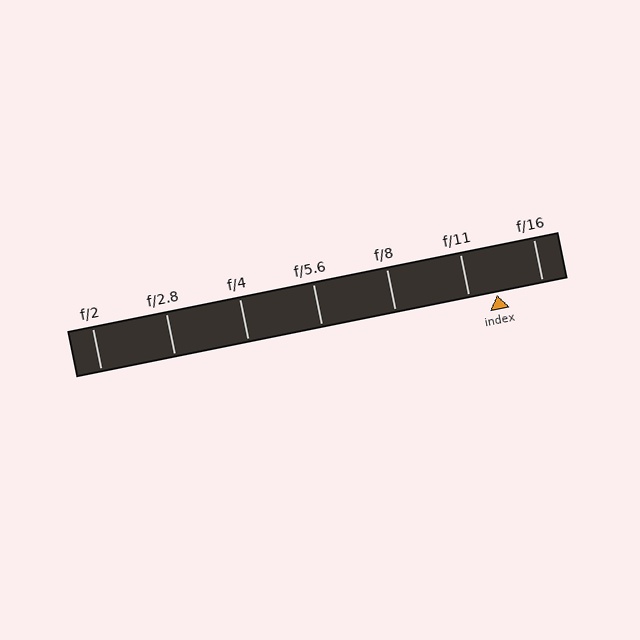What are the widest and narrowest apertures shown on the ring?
The widest aperture shown is f/2 and the narrowest is f/16.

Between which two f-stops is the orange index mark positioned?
The index mark is between f/11 and f/16.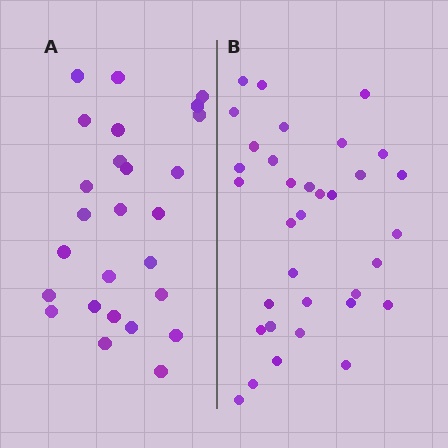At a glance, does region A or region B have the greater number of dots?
Region B (the right region) has more dots.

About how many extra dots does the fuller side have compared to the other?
Region B has roughly 8 or so more dots than region A.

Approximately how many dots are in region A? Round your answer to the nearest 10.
About 30 dots. (The exact count is 26, which rounds to 30.)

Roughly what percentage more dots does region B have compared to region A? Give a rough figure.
About 30% more.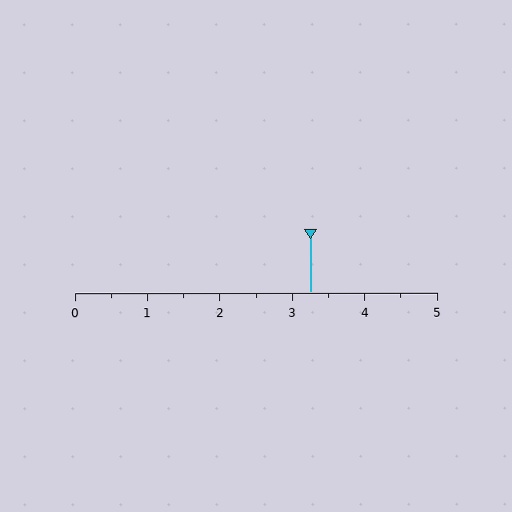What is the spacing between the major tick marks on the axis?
The major ticks are spaced 1 apart.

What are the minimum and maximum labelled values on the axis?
The axis runs from 0 to 5.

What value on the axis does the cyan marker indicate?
The marker indicates approximately 3.2.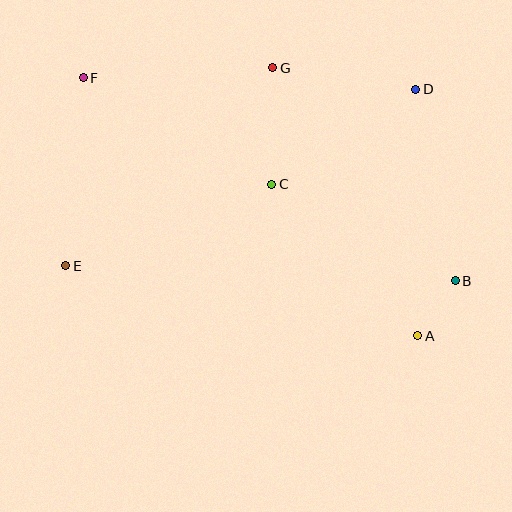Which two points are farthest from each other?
Points B and F are farthest from each other.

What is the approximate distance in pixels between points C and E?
The distance between C and E is approximately 221 pixels.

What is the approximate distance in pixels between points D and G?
The distance between D and G is approximately 145 pixels.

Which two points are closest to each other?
Points A and B are closest to each other.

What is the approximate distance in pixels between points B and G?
The distance between B and G is approximately 280 pixels.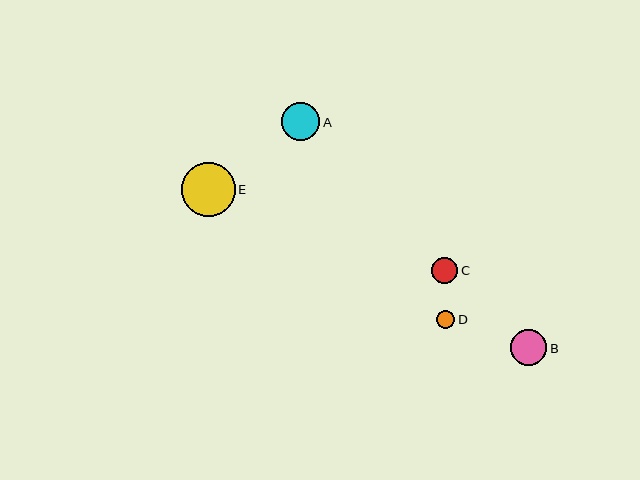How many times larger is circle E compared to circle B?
Circle E is approximately 1.5 times the size of circle B.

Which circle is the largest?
Circle E is the largest with a size of approximately 53 pixels.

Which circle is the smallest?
Circle D is the smallest with a size of approximately 18 pixels.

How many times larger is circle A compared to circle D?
Circle A is approximately 2.1 times the size of circle D.